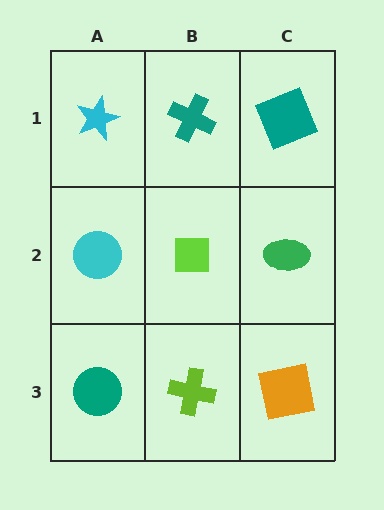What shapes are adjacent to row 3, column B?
A lime square (row 2, column B), a teal circle (row 3, column A), an orange square (row 3, column C).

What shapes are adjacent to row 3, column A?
A cyan circle (row 2, column A), a lime cross (row 3, column B).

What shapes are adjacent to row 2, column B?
A teal cross (row 1, column B), a lime cross (row 3, column B), a cyan circle (row 2, column A), a green ellipse (row 2, column C).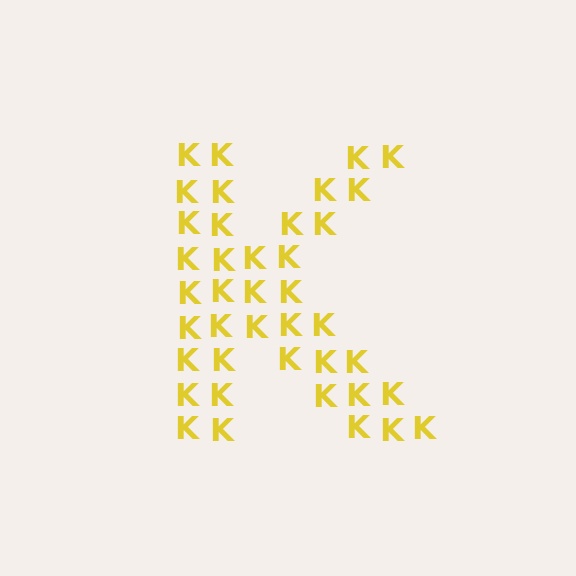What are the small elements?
The small elements are letter K's.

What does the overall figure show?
The overall figure shows the letter K.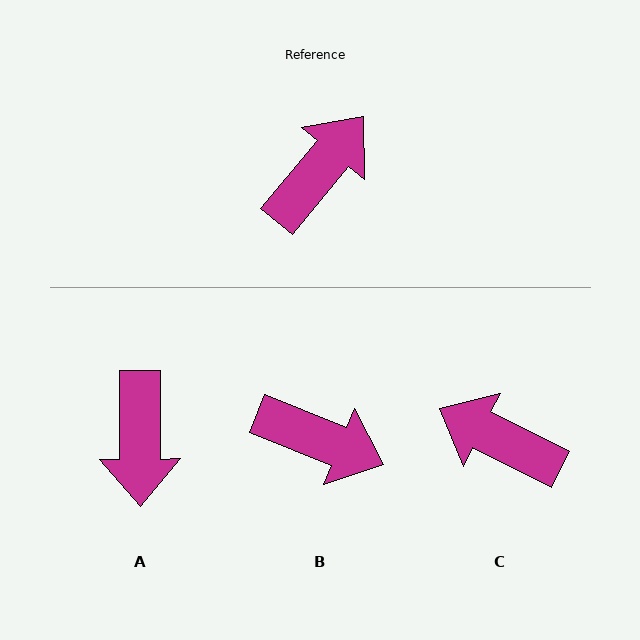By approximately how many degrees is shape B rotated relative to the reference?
Approximately 72 degrees clockwise.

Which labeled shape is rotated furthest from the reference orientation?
A, about 140 degrees away.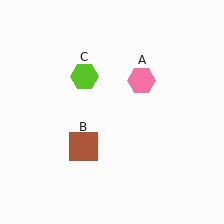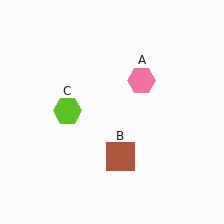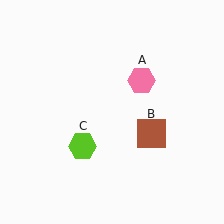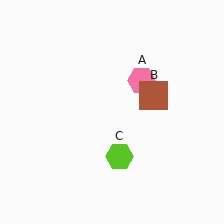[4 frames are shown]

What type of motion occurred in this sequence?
The brown square (object B), lime hexagon (object C) rotated counterclockwise around the center of the scene.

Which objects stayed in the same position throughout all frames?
Pink hexagon (object A) remained stationary.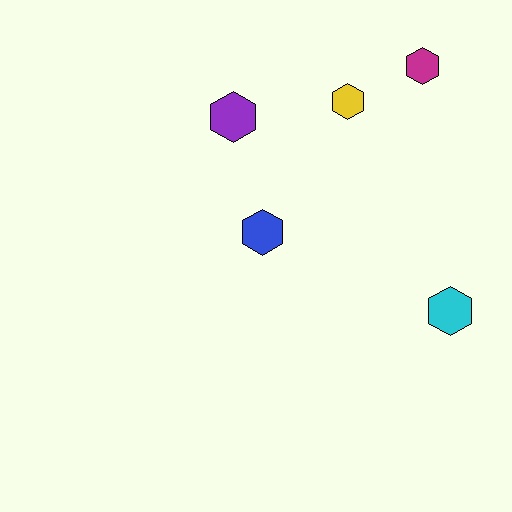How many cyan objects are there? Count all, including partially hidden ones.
There is 1 cyan object.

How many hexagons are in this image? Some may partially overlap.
There are 5 hexagons.